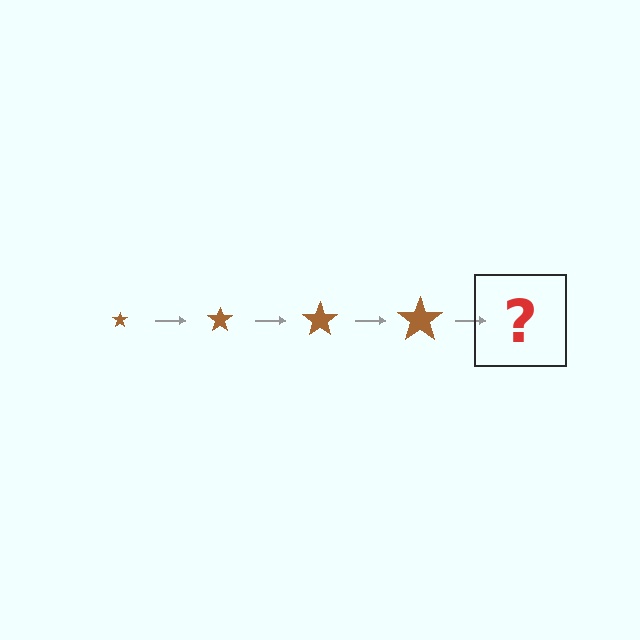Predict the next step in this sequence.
The next step is a brown star, larger than the previous one.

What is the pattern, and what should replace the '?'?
The pattern is that the star gets progressively larger each step. The '?' should be a brown star, larger than the previous one.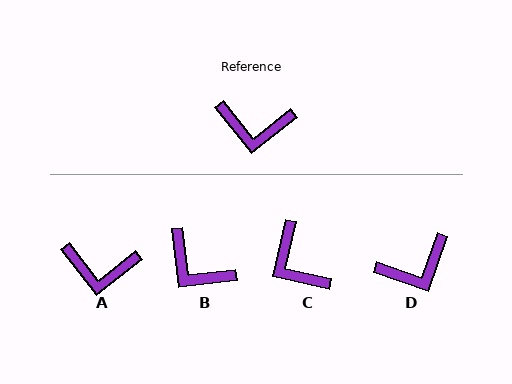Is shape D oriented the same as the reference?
No, it is off by about 32 degrees.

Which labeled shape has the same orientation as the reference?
A.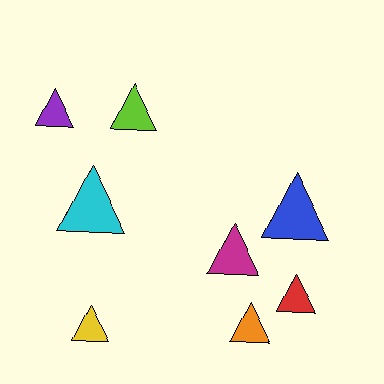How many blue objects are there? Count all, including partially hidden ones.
There is 1 blue object.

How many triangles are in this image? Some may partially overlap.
There are 8 triangles.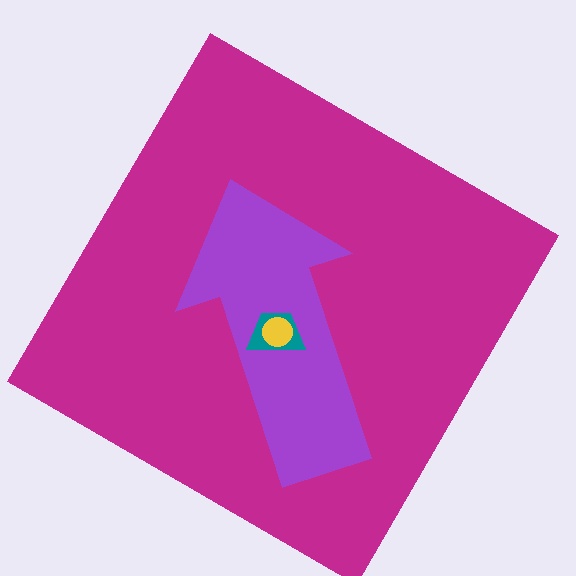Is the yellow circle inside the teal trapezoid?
Yes.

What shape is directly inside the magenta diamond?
The purple arrow.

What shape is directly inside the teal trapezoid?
The yellow circle.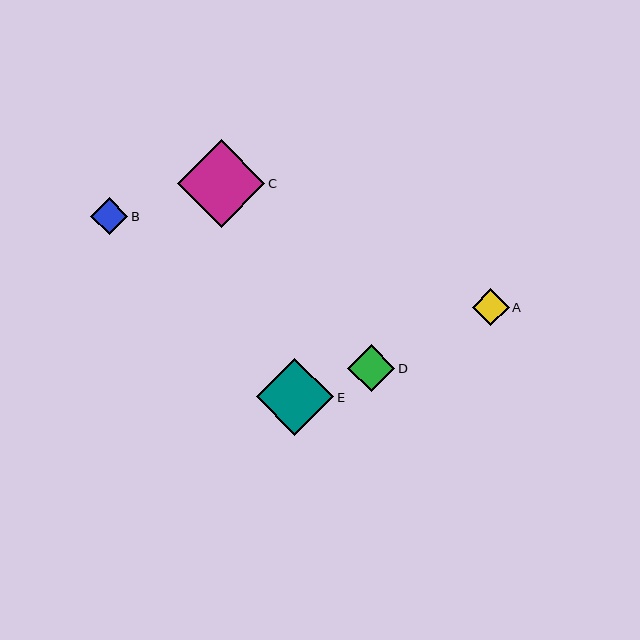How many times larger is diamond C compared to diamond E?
Diamond C is approximately 1.1 times the size of diamond E.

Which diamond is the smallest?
Diamond B is the smallest with a size of approximately 37 pixels.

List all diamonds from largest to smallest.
From largest to smallest: C, E, D, A, B.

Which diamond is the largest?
Diamond C is the largest with a size of approximately 87 pixels.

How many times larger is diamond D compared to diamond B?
Diamond D is approximately 1.3 times the size of diamond B.